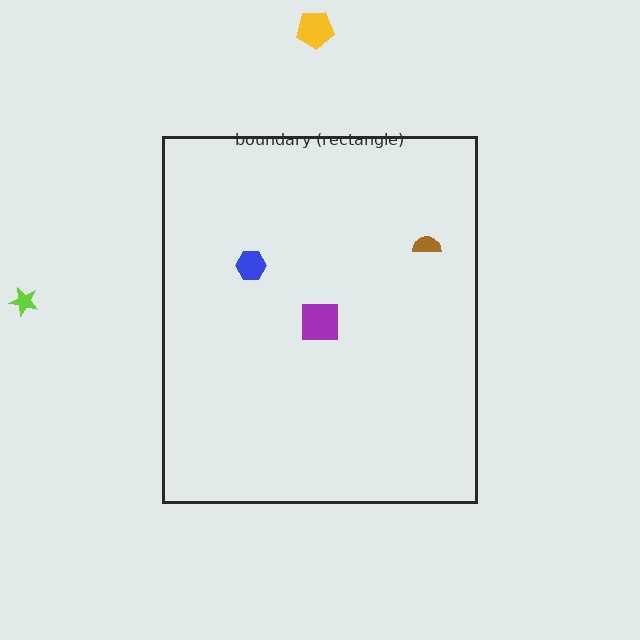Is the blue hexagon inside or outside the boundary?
Inside.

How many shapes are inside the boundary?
3 inside, 2 outside.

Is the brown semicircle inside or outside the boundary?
Inside.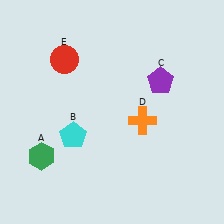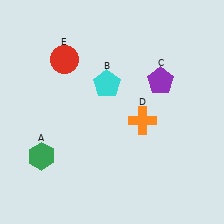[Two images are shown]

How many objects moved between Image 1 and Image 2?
1 object moved between the two images.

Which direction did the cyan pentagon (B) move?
The cyan pentagon (B) moved up.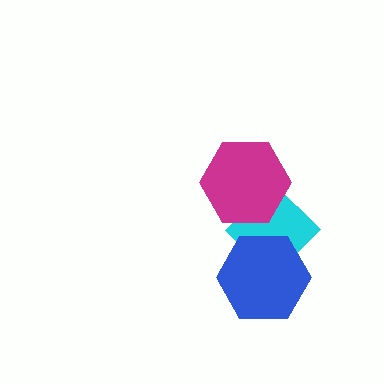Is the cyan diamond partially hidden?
Yes, it is partially covered by another shape.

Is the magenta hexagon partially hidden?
No, no other shape covers it.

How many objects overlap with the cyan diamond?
2 objects overlap with the cyan diamond.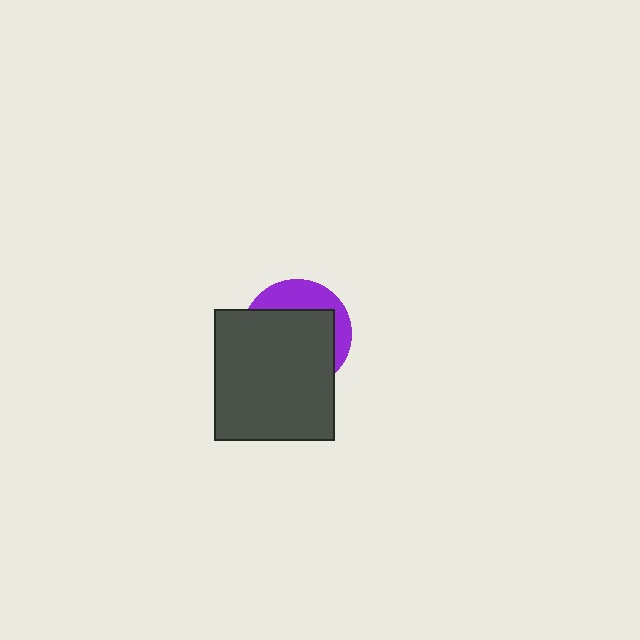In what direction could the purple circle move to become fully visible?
The purple circle could move toward the upper-right. That would shift it out from behind the dark gray rectangle entirely.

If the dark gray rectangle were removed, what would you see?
You would see the complete purple circle.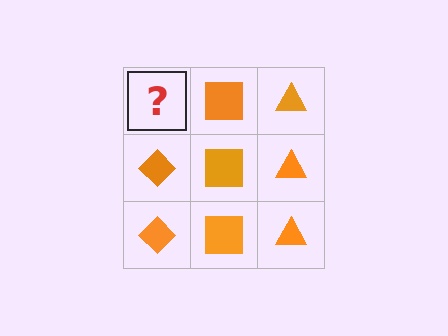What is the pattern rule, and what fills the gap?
The rule is that each column has a consistent shape. The gap should be filled with an orange diamond.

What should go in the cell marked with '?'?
The missing cell should contain an orange diamond.